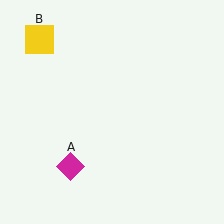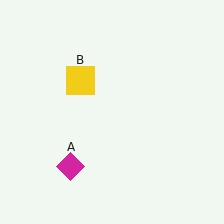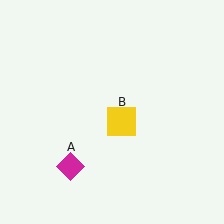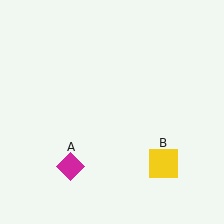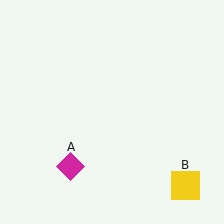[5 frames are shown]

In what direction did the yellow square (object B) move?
The yellow square (object B) moved down and to the right.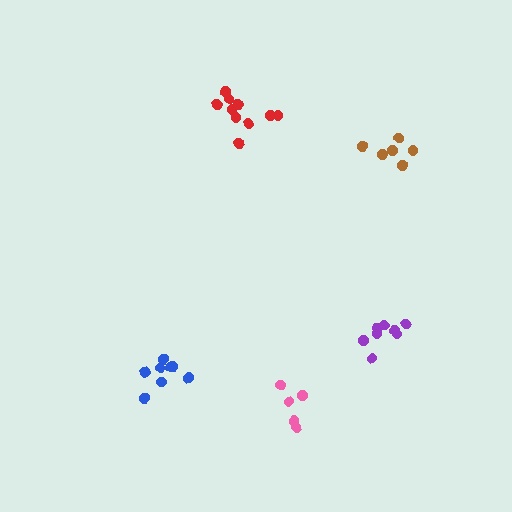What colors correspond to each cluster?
The clusters are colored: pink, brown, red, purple, blue.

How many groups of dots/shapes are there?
There are 5 groups.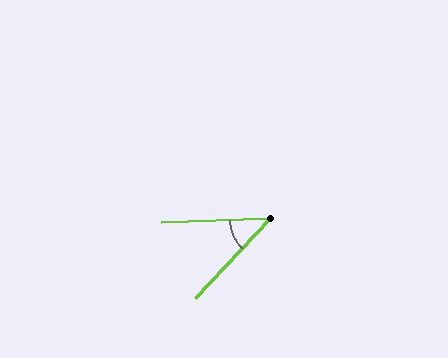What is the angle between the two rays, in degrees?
Approximately 45 degrees.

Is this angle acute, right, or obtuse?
It is acute.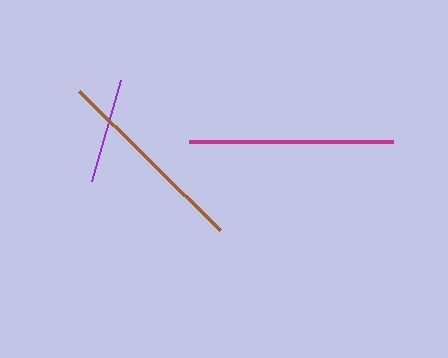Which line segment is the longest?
The magenta line is the longest at approximately 203 pixels.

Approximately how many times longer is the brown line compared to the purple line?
The brown line is approximately 1.9 times the length of the purple line.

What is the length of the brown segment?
The brown segment is approximately 198 pixels long.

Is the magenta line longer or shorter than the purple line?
The magenta line is longer than the purple line.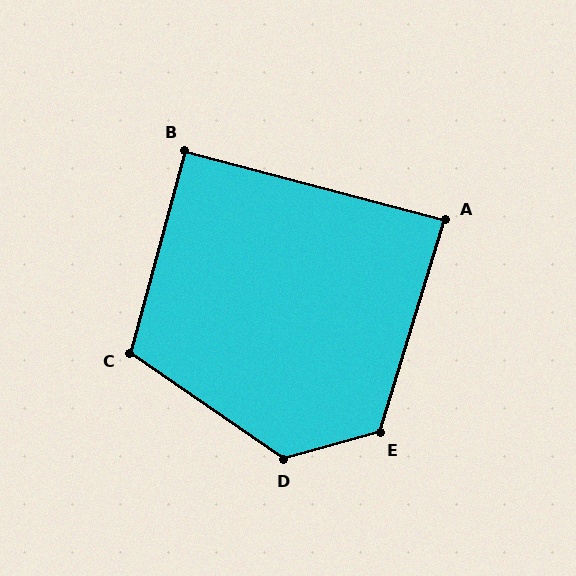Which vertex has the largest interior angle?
D, at approximately 130 degrees.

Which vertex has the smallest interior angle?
A, at approximately 88 degrees.